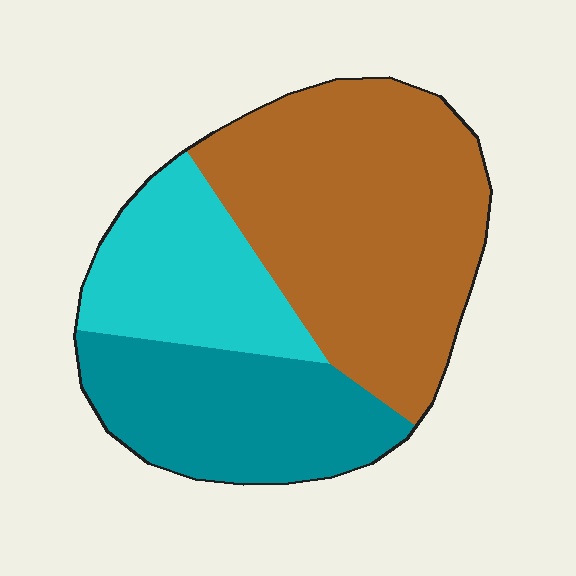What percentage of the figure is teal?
Teal covers about 30% of the figure.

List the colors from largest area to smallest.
From largest to smallest: brown, teal, cyan.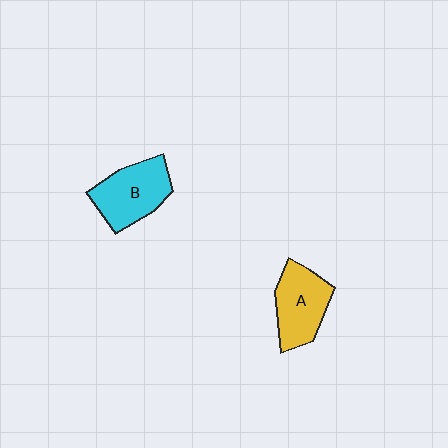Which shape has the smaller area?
Shape A (yellow).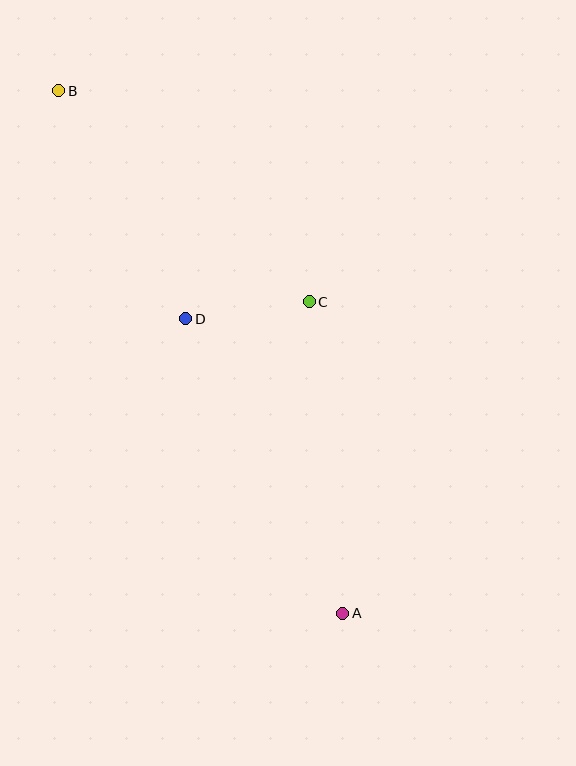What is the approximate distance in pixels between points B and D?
The distance between B and D is approximately 261 pixels.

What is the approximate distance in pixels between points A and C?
The distance between A and C is approximately 313 pixels.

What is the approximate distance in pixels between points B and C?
The distance between B and C is approximately 328 pixels.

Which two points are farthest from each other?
Points A and B are farthest from each other.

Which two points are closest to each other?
Points C and D are closest to each other.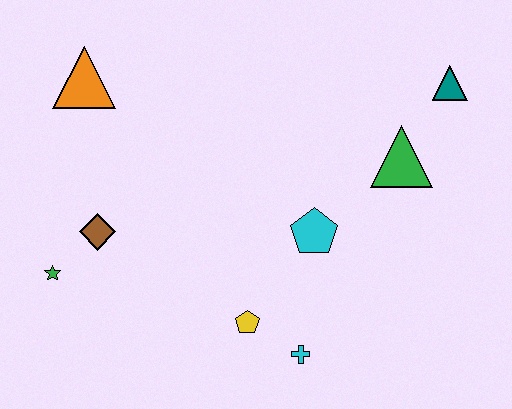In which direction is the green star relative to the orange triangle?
The green star is below the orange triangle.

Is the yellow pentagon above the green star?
No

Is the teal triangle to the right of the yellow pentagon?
Yes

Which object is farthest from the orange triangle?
The teal triangle is farthest from the orange triangle.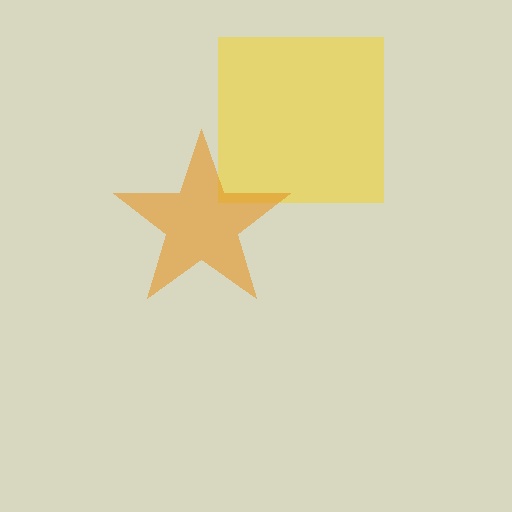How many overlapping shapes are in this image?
There are 2 overlapping shapes in the image.